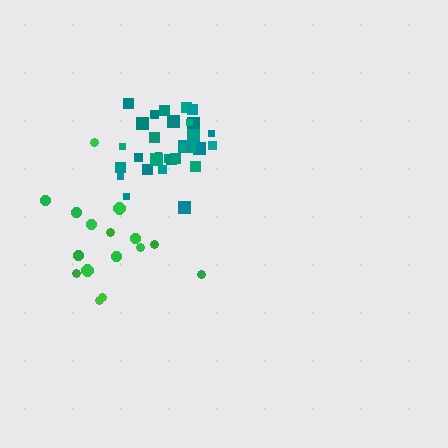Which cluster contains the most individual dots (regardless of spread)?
Teal (31).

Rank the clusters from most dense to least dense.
teal, green.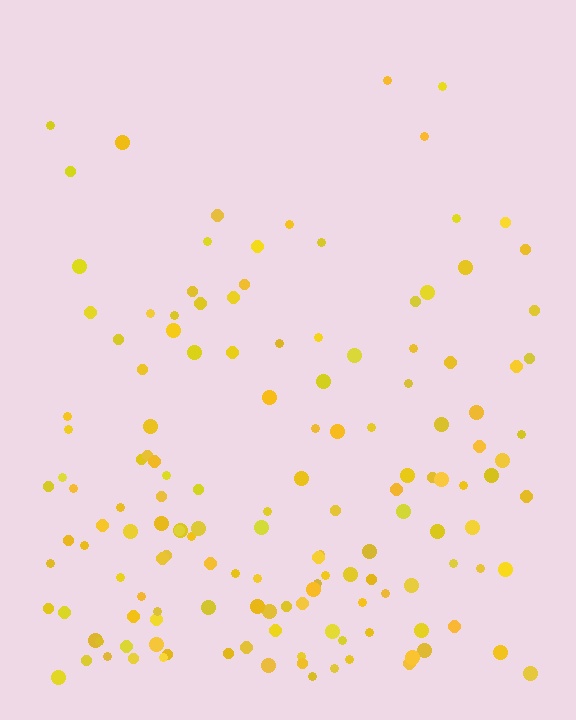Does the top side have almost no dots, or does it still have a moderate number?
Still a moderate number, just noticeably fewer than the bottom.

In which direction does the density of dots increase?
From top to bottom, with the bottom side densest.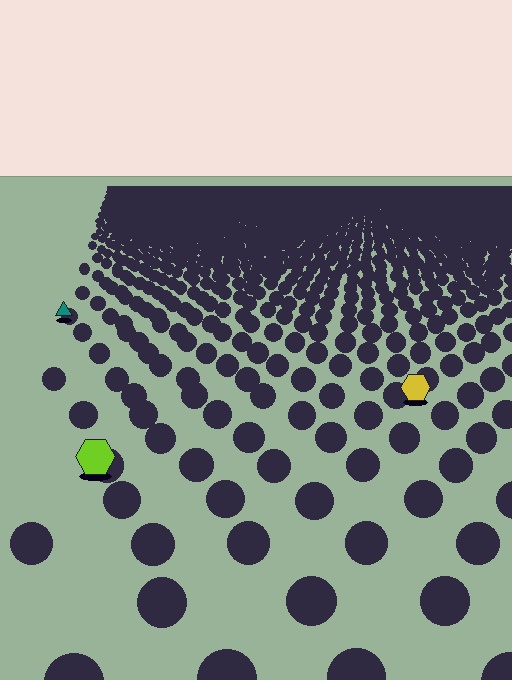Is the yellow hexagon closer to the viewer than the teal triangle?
Yes. The yellow hexagon is closer — you can tell from the texture gradient: the ground texture is coarser near it.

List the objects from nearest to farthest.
From nearest to farthest: the lime hexagon, the yellow hexagon, the teal triangle.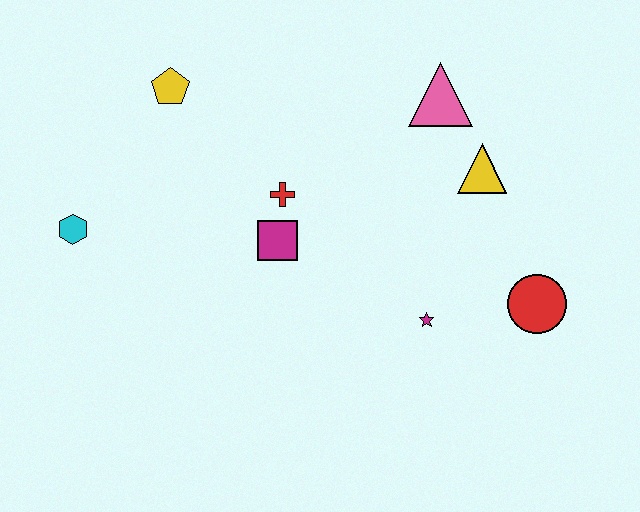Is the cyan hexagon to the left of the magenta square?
Yes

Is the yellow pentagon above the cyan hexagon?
Yes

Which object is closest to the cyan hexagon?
The yellow pentagon is closest to the cyan hexagon.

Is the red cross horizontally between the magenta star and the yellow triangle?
No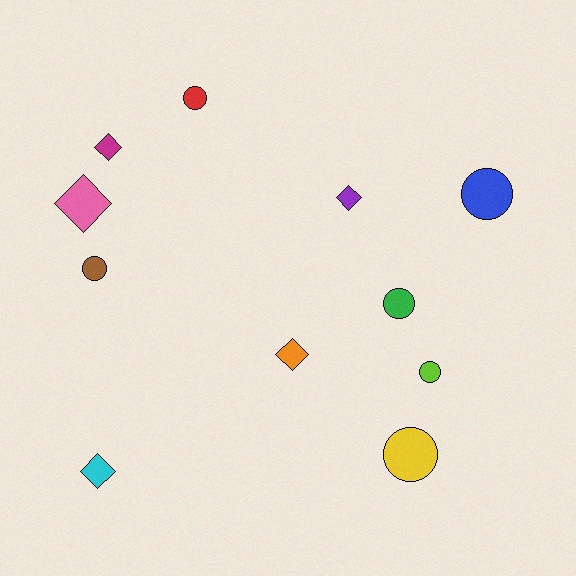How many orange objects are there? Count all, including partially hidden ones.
There is 1 orange object.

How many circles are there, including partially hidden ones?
There are 6 circles.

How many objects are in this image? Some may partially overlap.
There are 11 objects.